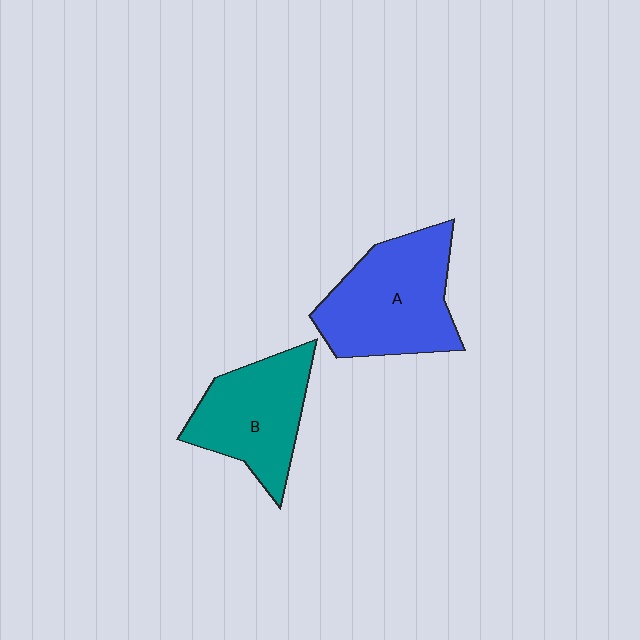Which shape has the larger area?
Shape A (blue).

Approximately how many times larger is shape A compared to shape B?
Approximately 1.2 times.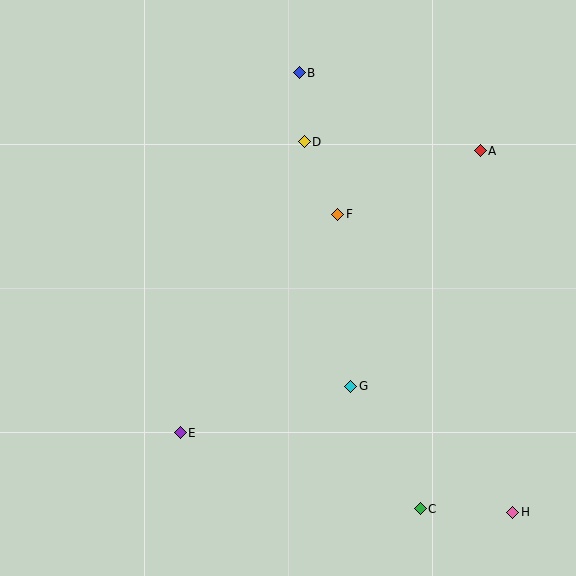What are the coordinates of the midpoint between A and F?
The midpoint between A and F is at (409, 182).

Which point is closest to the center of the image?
Point F at (338, 214) is closest to the center.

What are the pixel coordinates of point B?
Point B is at (299, 73).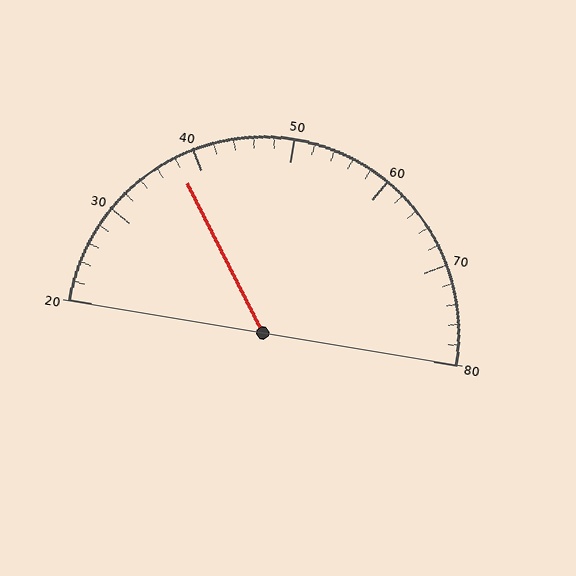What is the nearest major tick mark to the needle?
The nearest major tick mark is 40.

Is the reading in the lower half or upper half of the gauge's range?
The reading is in the lower half of the range (20 to 80).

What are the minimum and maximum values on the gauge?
The gauge ranges from 20 to 80.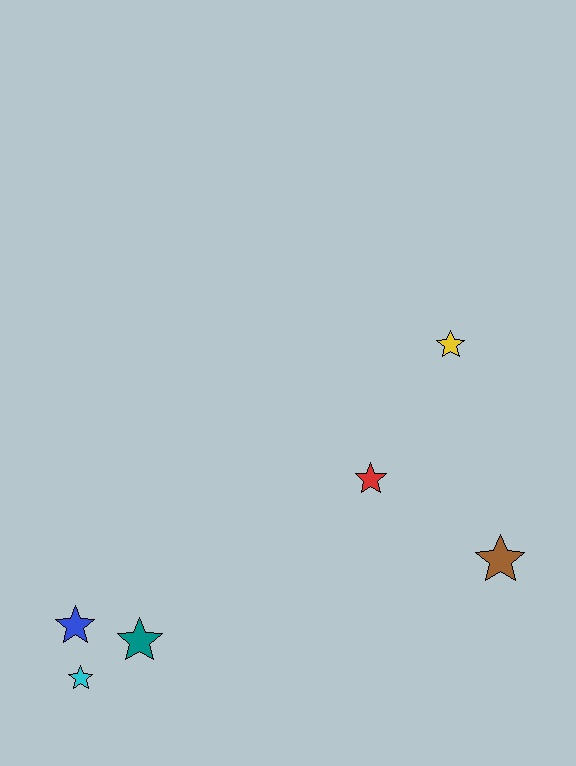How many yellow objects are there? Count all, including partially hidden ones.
There is 1 yellow object.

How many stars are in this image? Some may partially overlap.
There are 6 stars.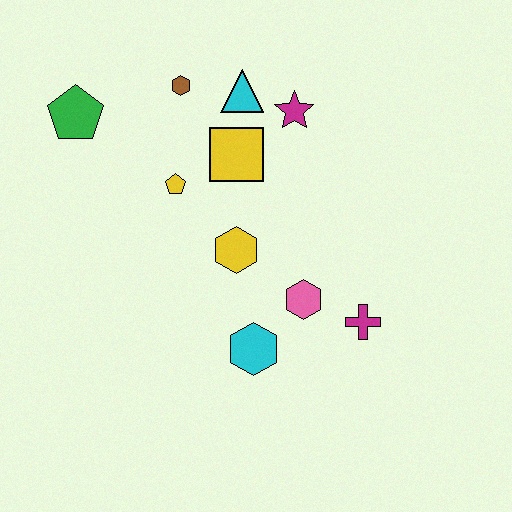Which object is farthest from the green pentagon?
The magenta cross is farthest from the green pentagon.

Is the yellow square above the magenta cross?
Yes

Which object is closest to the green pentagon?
The brown hexagon is closest to the green pentagon.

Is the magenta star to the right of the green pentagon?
Yes